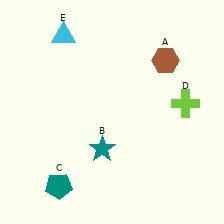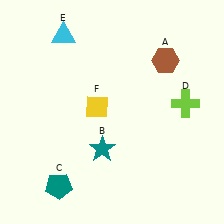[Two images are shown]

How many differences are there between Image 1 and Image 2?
There is 1 difference between the two images.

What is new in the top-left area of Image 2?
A yellow diamond (F) was added in the top-left area of Image 2.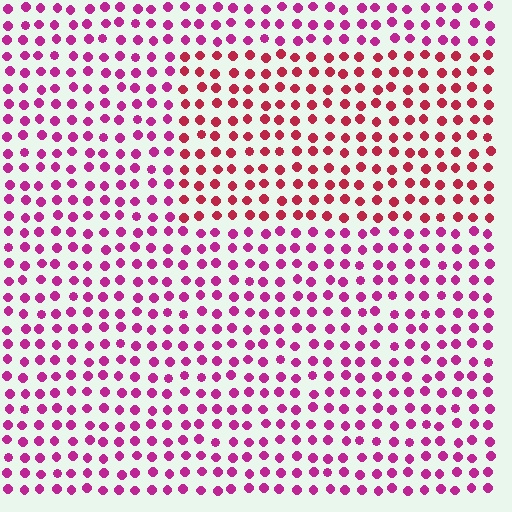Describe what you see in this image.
The image is filled with small magenta elements in a uniform arrangement. A rectangle-shaped region is visible where the elements are tinted to a slightly different hue, forming a subtle color boundary.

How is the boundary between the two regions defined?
The boundary is defined purely by a slight shift in hue (about 31 degrees). Spacing, size, and orientation are identical on both sides.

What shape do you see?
I see a rectangle.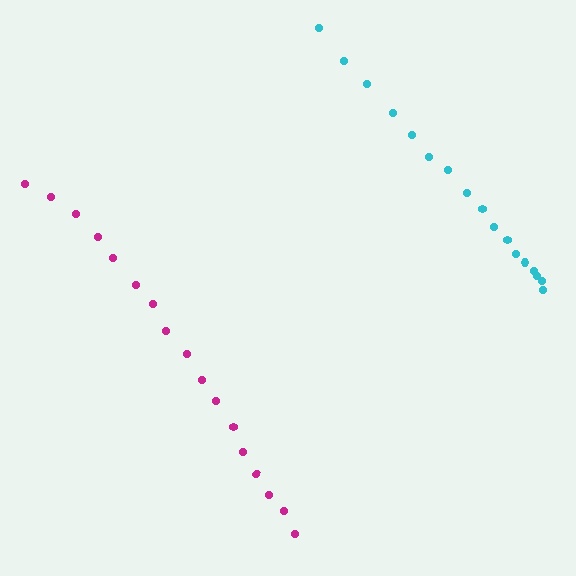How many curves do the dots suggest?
There are 2 distinct paths.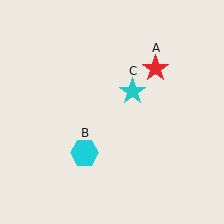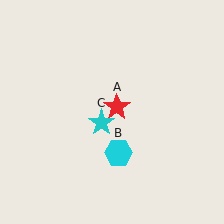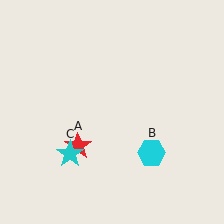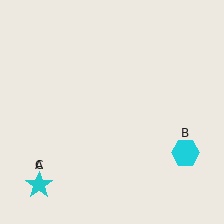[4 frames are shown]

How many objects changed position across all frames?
3 objects changed position: red star (object A), cyan hexagon (object B), cyan star (object C).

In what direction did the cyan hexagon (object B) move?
The cyan hexagon (object B) moved right.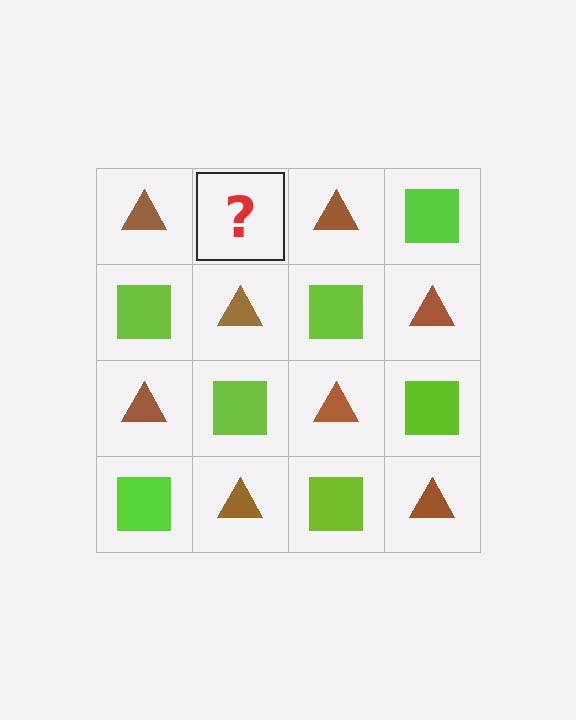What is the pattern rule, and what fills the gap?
The rule is that it alternates brown triangle and lime square in a checkerboard pattern. The gap should be filled with a lime square.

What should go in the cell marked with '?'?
The missing cell should contain a lime square.